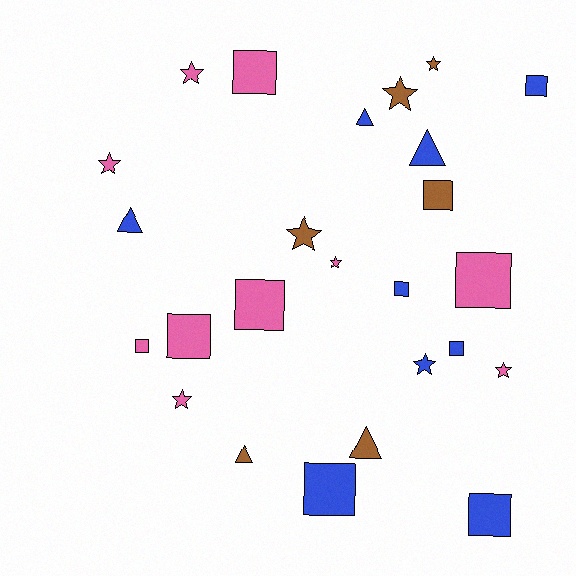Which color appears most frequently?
Pink, with 10 objects.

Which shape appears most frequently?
Square, with 11 objects.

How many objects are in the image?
There are 25 objects.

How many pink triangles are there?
There are no pink triangles.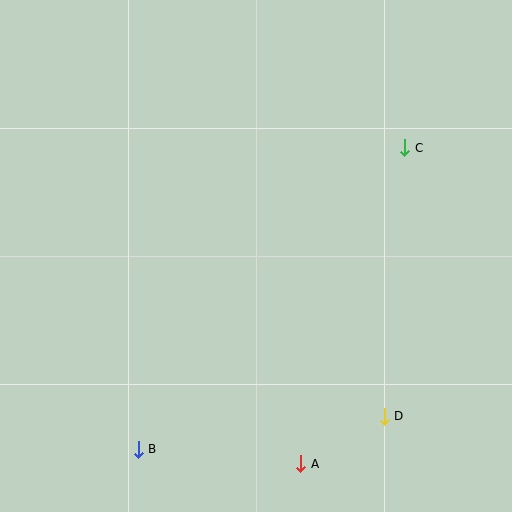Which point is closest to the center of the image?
Point C at (405, 148) is closest to the center.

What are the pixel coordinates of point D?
Point D is at (384, 416).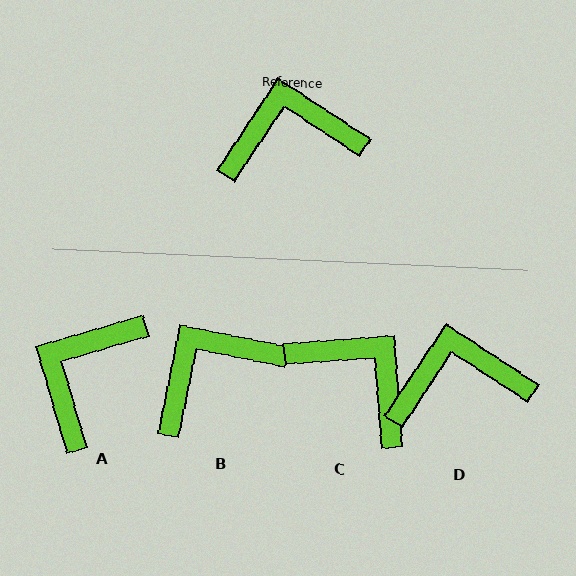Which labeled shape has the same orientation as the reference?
D.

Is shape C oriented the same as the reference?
No, it is off by about 52 degrees.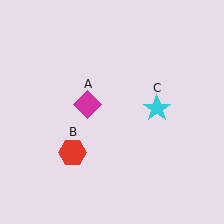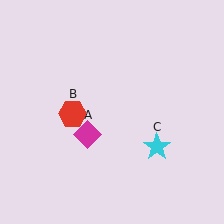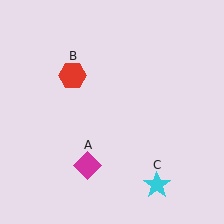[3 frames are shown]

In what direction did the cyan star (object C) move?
The cyan star (object C) moved down.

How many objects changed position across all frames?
3 objects changed position: magenta diamond (object A), red hexagon (object B), cyan star (object C).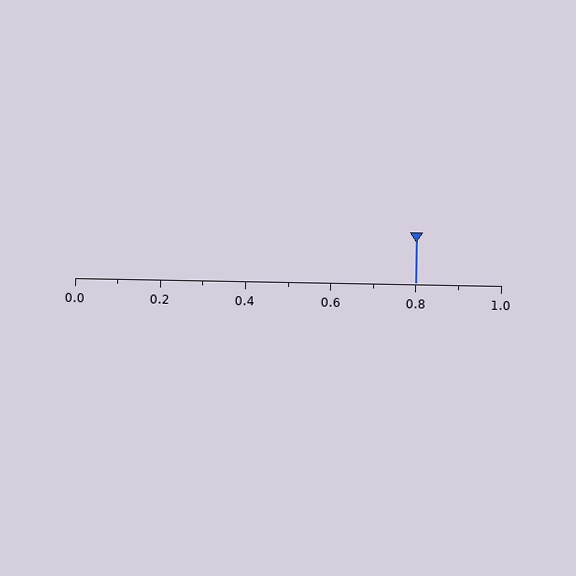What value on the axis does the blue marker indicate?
The marker indicates approximately 0.8.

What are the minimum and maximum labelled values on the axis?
The axis runs from 0.0 to 1.0.